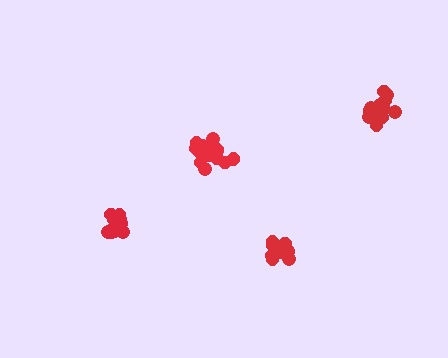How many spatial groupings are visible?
There are 4 spatial groupings.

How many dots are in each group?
Group 1: 17 dots, Group 2: 19 dots, Group 3: 17 dots, Group 4: 17 dots (70 total).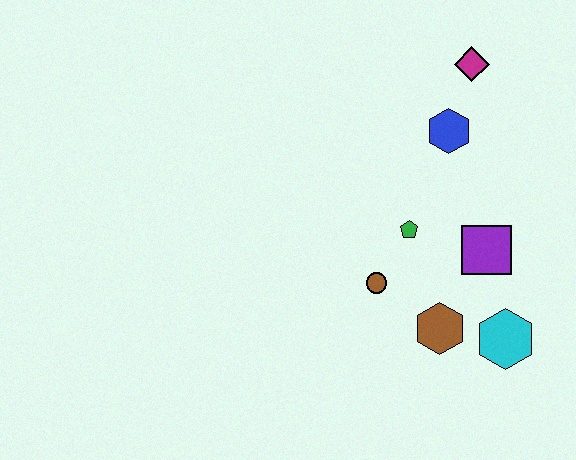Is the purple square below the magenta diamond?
Yes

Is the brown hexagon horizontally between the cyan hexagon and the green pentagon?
Yes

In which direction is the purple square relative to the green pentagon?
The purple square is to the right of the green pentagon.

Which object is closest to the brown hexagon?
The cyan hexagon is closest to the brown hexagon.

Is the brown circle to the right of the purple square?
No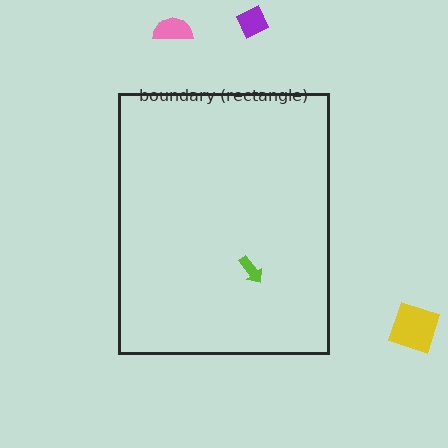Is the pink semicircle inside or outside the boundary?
Outside.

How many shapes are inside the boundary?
1 inside, 3 outside.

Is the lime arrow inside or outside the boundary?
Inside.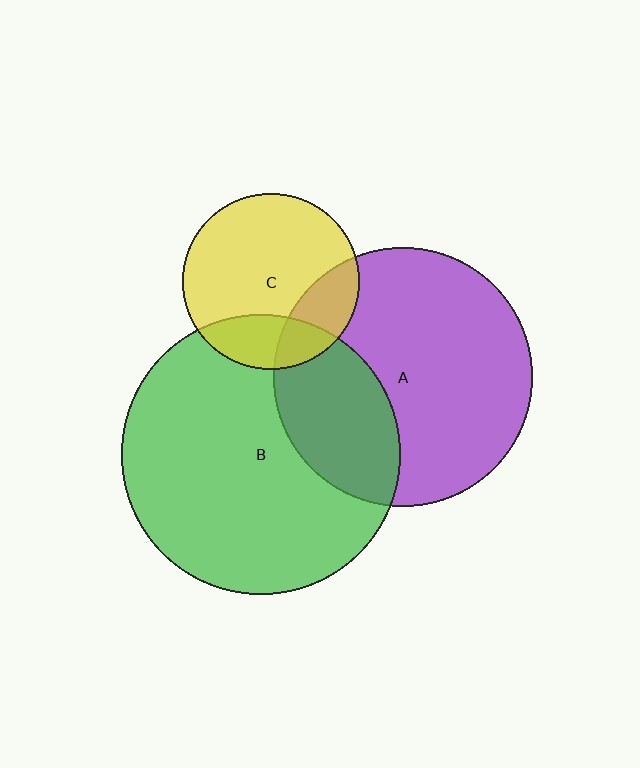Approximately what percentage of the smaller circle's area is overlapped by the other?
Approximately 20%.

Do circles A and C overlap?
Yes.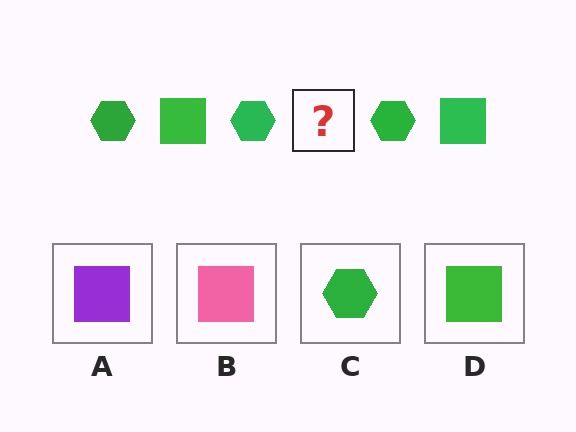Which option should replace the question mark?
Option D.